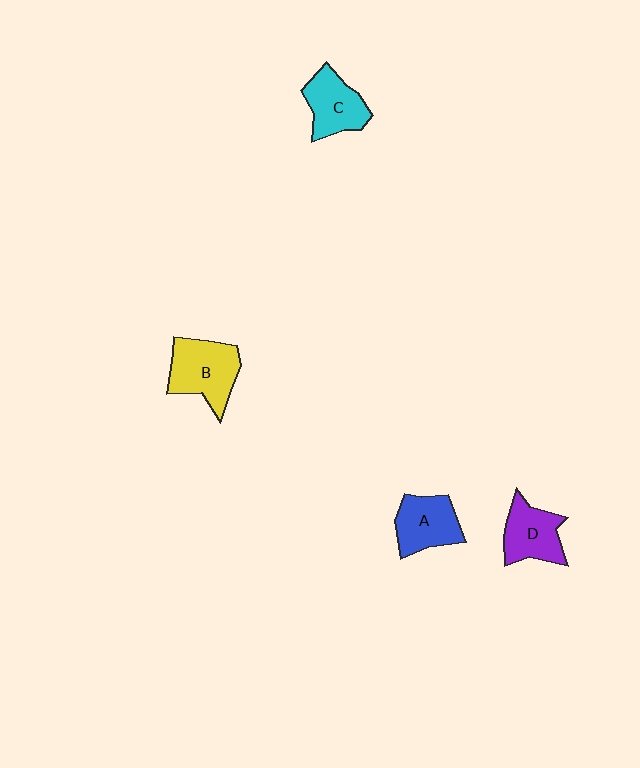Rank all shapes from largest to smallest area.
From largest to smallest: B (yellow), A (blue), D (purple), C (cyan).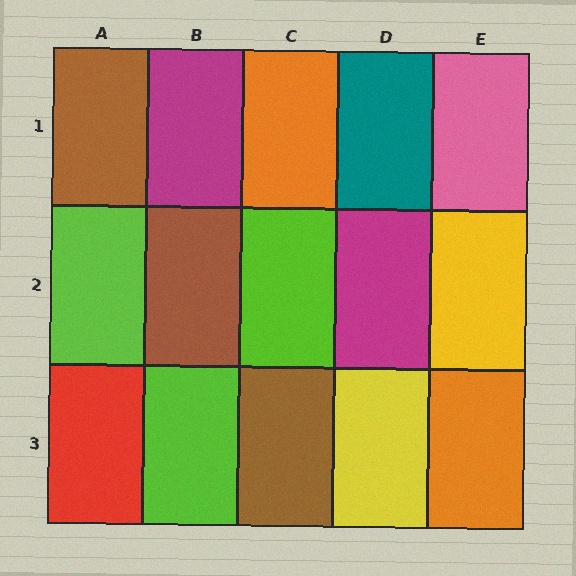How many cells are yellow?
2 cells are yellow.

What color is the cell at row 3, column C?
Brown.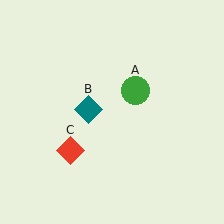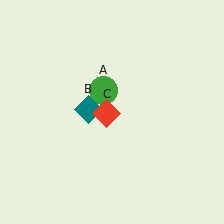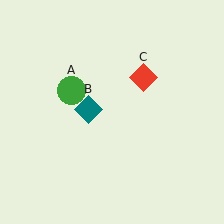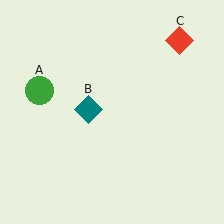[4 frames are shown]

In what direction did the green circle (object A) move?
The green circle (object A) moved left.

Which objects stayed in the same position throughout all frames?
Teal diamond (object B) remained stationary.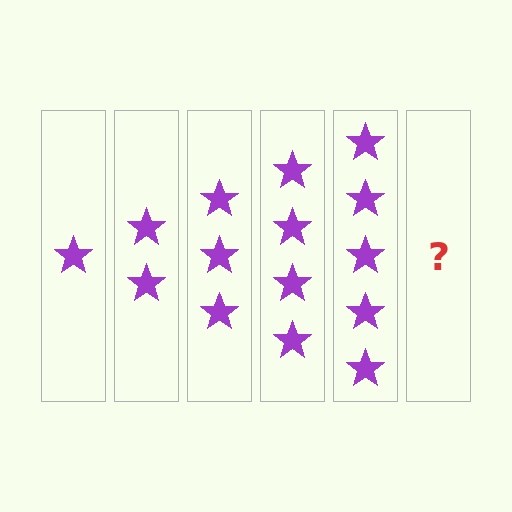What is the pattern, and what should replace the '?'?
The pattern is that each step adds one more star. The '?' should be 6 stars.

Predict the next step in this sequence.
The next step is 6 stars.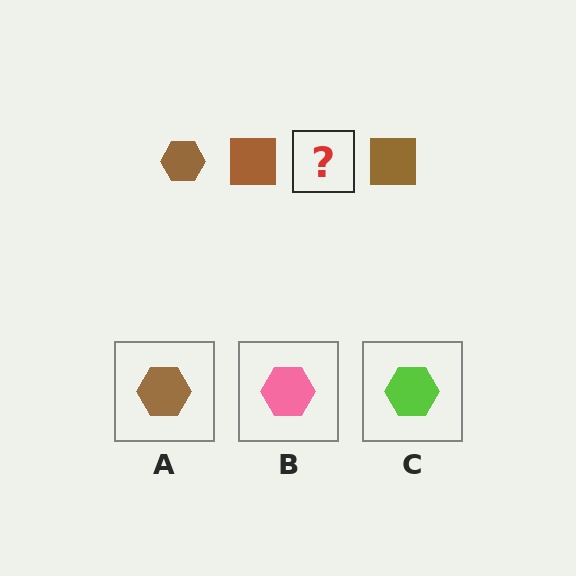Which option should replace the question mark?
Option A.